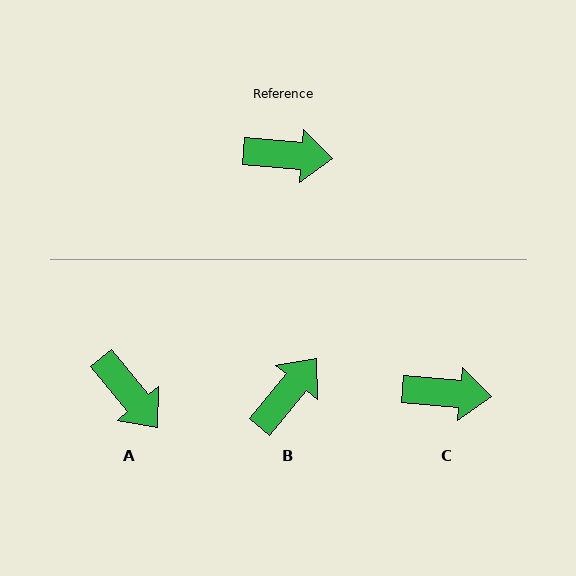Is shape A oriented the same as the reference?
No, it is off by about 46 degrees.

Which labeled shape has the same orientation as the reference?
C.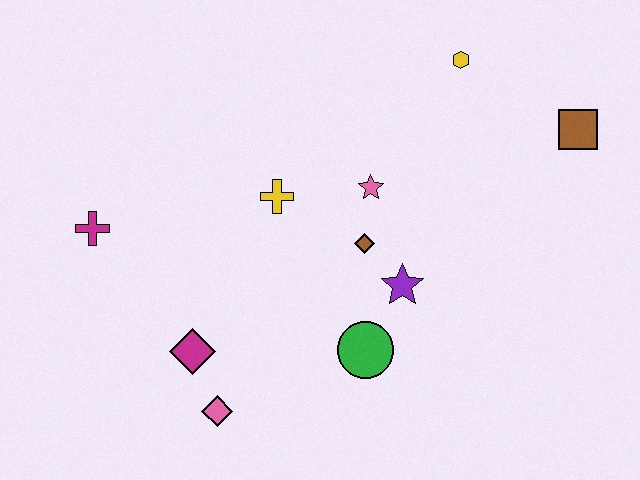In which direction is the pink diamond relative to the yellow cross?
The pink diamond is below the yellow cross.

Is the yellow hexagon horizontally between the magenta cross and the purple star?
No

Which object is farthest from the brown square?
The magenta cross is farthest from the brown square.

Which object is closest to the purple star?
The brown diamond is closest to the purple star.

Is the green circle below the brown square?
Yes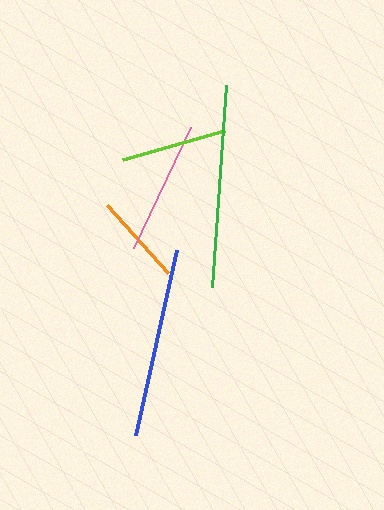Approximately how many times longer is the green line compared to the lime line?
The green line is approximately 1.9 times the length of the lime line.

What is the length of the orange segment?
The orange segment is approximately 92 pixels long.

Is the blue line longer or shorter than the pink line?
The blue line is longer than the pink line.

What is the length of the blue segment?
The blue segment is approximately 190 pixels long.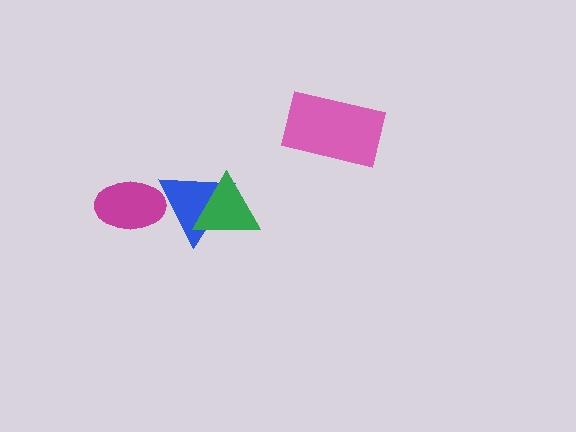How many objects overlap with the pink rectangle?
0 objects overlap with the pink rectangle.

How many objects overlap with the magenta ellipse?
1 object overlaps with the magenta ellipse.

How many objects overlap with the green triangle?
1 object overlaps with the green triangle.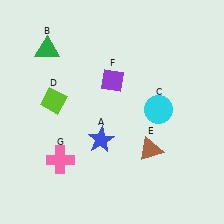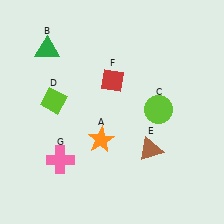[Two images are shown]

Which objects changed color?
A changed from blue to orange. C changed from cyan to lime. F changed from purple to red.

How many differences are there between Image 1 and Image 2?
There are 3 differences between the two images.